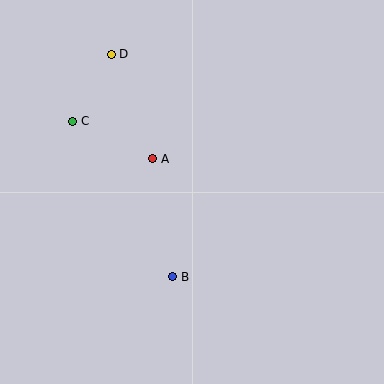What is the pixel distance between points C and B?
The distance between C and B is 185 pixels.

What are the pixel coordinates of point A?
Point A is at (153, 159).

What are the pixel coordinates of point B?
Point B is at (173, 277).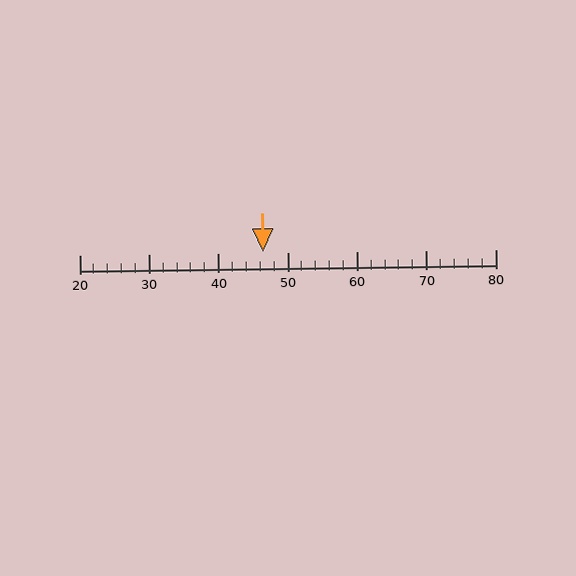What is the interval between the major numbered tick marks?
The major tick marks are spaced 10 units apart.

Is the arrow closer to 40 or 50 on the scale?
The arrow is closer to 50.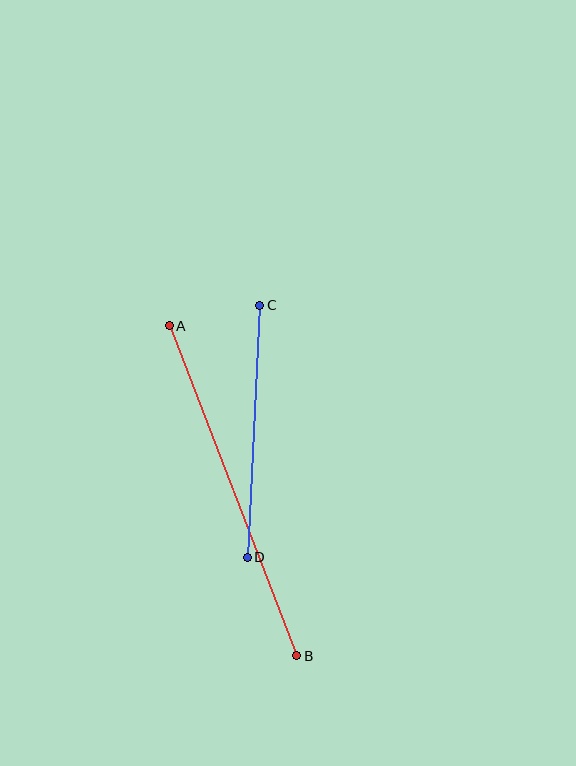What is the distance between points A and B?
The distance is approximately 354 pixels.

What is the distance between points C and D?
The distance is approximately 253 pixels.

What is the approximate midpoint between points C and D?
The midpoint is at approximately (254, 431) pixels.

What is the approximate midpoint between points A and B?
The midpoint is at approximately (233, 491) pixels.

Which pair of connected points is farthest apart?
Points A and B are farthest apart.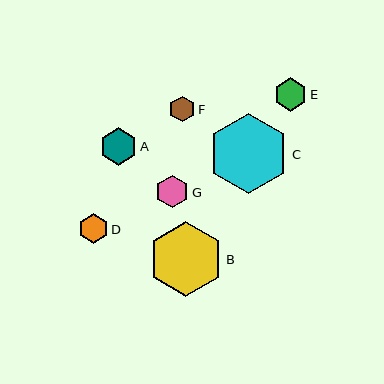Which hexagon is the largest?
Hexagon C is the largest with a size of approximately 80 pixels.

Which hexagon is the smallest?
Hexagon F is the smallest with a size of approximately 26 pixels.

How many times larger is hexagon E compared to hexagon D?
Hexagon E is approximately 1.1 times the size of hexagon D.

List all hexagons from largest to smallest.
From largest to smallest: C, B, A, E, G, D, F.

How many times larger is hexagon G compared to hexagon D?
Hexagon G is approximately 1.1 times the size of hexagon D.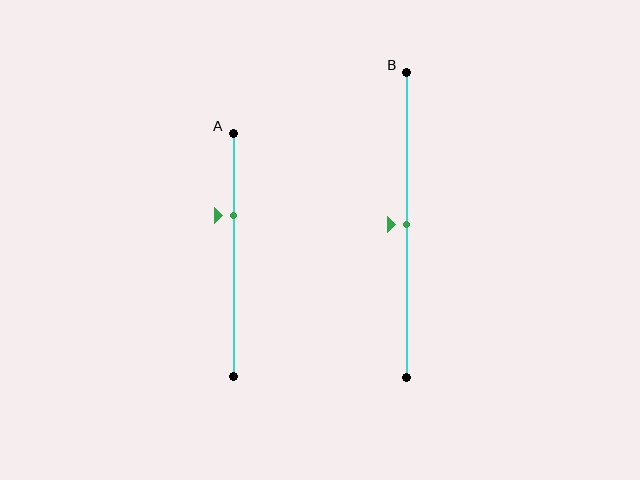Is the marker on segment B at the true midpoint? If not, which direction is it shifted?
Yes, the marker on segment B is at the true midpoint.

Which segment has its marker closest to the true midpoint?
Segment B has its marker closest to the true midpoint.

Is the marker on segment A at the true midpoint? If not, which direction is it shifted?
No, the marker on segment A is shifted upward by about 16% of the segment length.